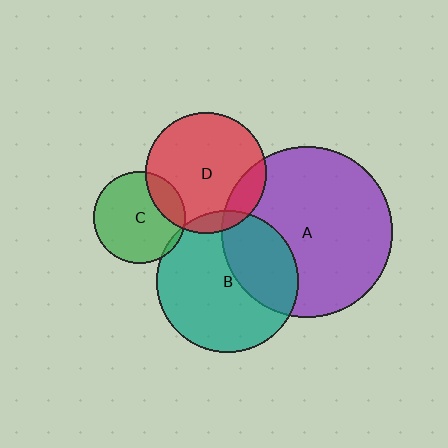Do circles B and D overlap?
Yes.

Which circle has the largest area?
Circle A (purple).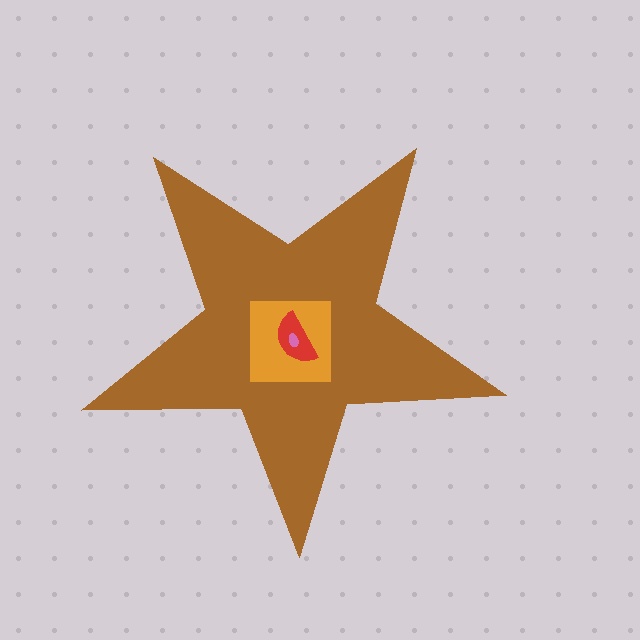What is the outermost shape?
The brown star.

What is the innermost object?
The pink ellipse.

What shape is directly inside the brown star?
The orange square.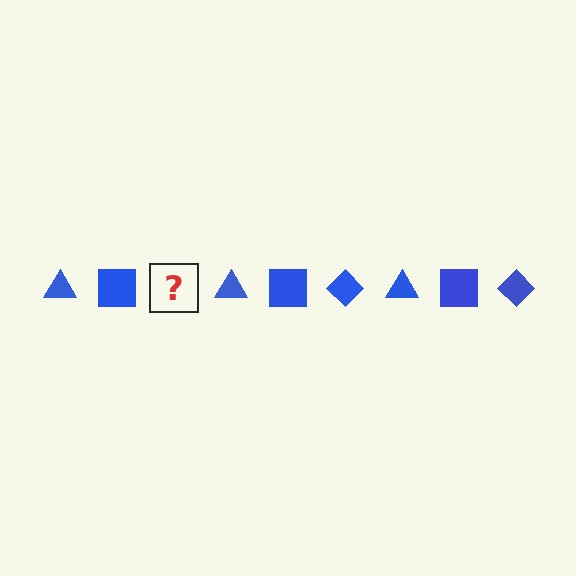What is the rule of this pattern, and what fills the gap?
The rule is that the pattern cycles through triangle, square, diamond shapes in blue. The gap should be filled with a blue diamond.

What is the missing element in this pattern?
The missing element is a blue diamond.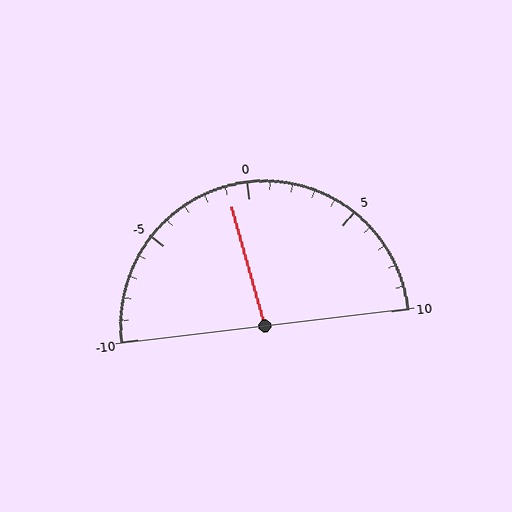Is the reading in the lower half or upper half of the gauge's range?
The reading is in the lower half of the range (-10 to 10).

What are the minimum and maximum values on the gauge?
The gauge ranges from -10 to 10.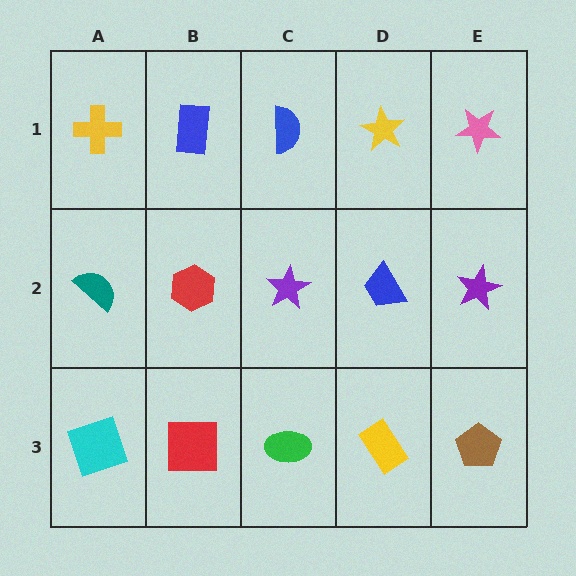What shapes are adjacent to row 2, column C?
A blue semicircle (row 1, column C), a green ellipse (row 3, column C), a red hexagon (row 2, column B), a blue trapezoid (row 2, column D).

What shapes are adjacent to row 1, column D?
A blue trapezoid (row 2, column D), a blue semicircle (row 1, column C), a pink star (row 1, column E).